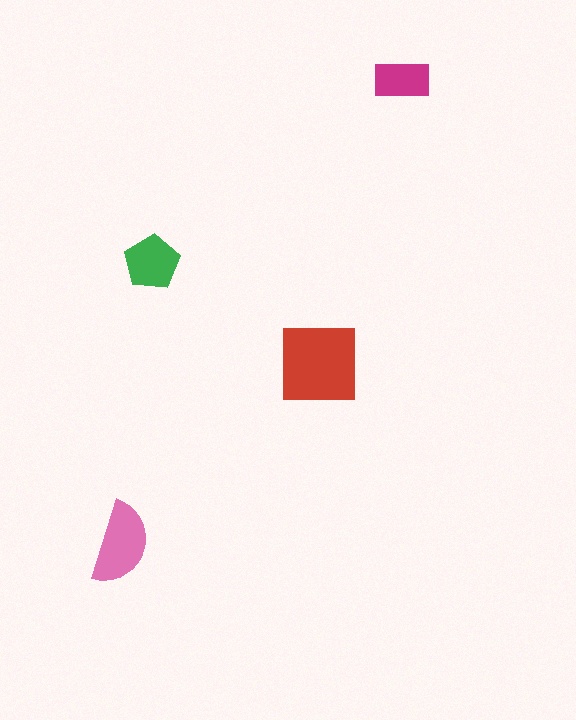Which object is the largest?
The red square.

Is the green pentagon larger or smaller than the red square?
Smaller.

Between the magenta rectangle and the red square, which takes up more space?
The red square.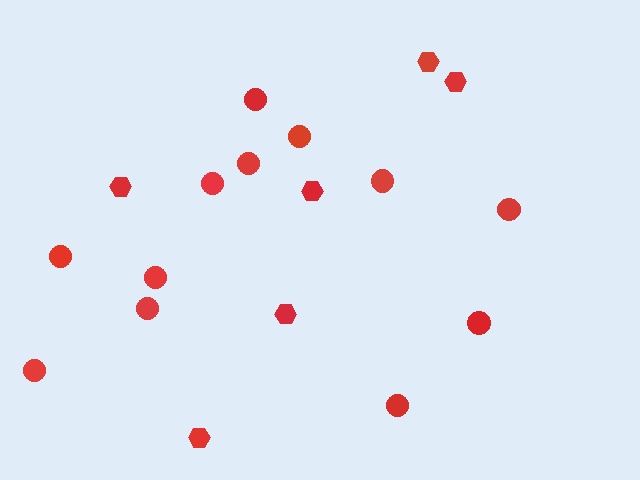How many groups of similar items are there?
There are 2 groups: one group of circles (12) and one group of hexagons (6).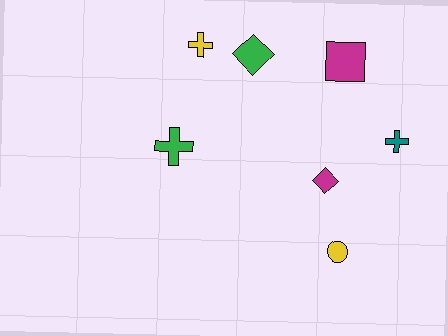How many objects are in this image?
There are 7 objects.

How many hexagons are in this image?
There are no hexagons.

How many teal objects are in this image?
There is 1 teal object.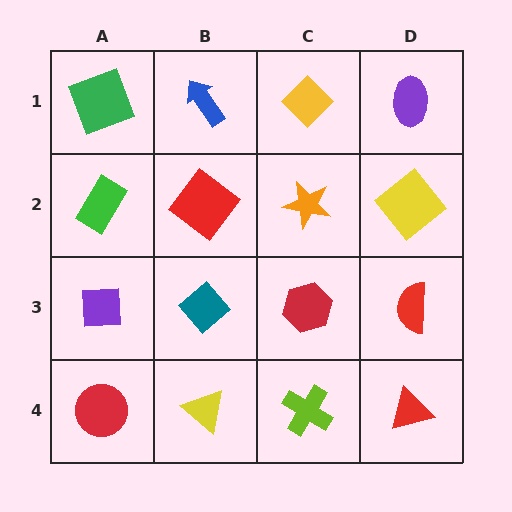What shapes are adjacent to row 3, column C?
An orange star (row 2, column C), a lime cross (row 4, column C), a teal diamond (row 3, column B), a red semicircle (row 3, column D).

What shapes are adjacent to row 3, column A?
A green rectangle (row 2, column A), a red circle (row 4, column A), a teal diamond (row 3, column B).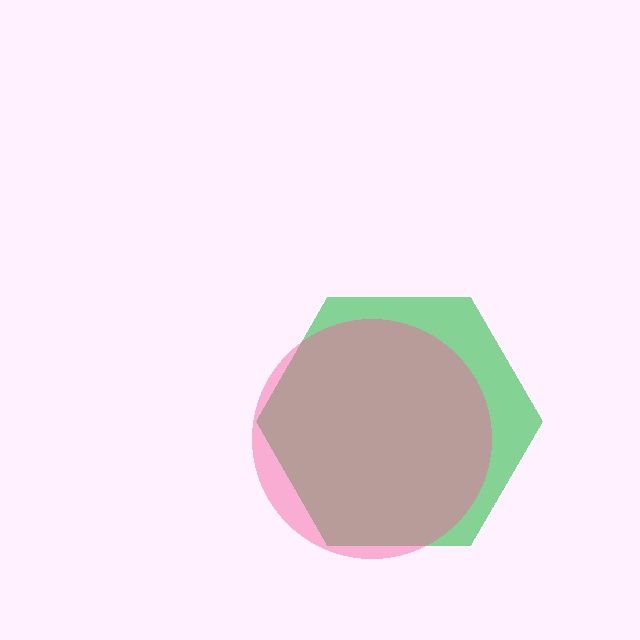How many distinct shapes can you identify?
There are 2 distinct shapes: a green hexagon, a pink circle.